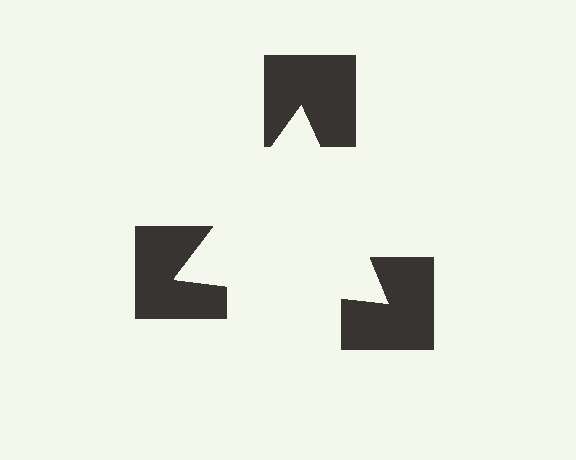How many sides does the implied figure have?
3 sides.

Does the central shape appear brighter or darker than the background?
It typically appears slightly brighter than the background, even though no actual brightness change is drawn.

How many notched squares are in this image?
There are 3 — one at each vertex of the illusory triangle.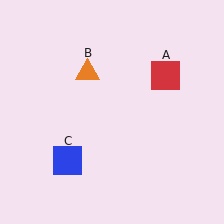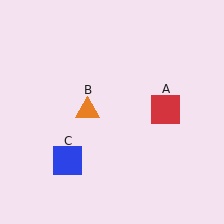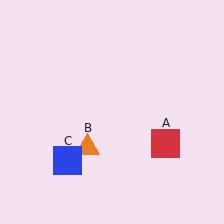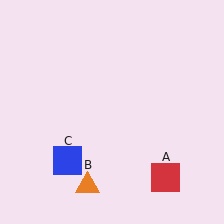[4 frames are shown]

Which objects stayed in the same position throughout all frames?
Blue square (object C) remained stationary.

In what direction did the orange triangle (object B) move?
The orange triangle (object B) moved down.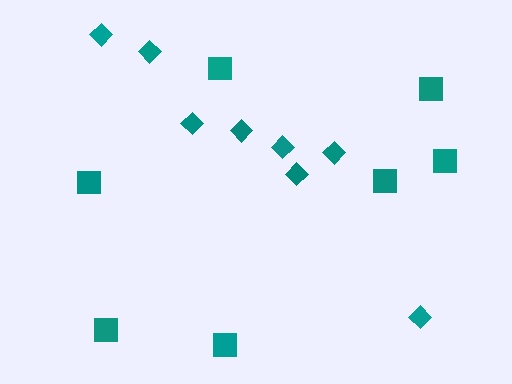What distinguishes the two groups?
There are 2 groups: one group of diamonds (8) and one group of squares (7).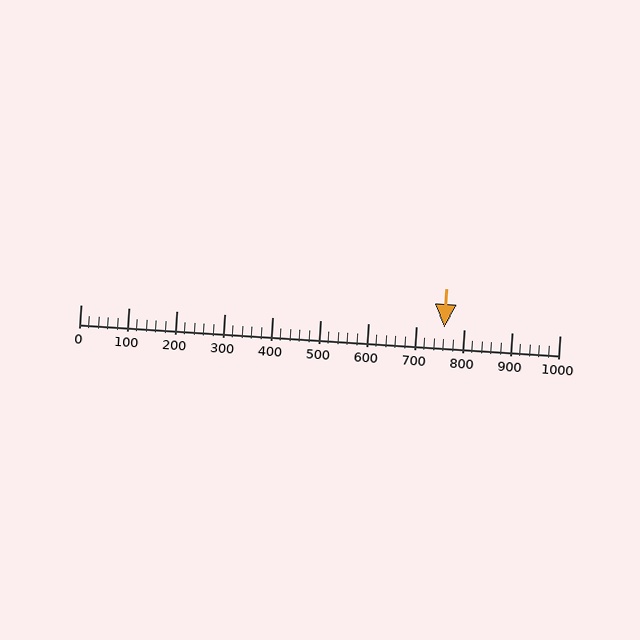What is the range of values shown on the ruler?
The ruler shows values from 0 to 1000.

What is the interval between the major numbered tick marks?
The major tick marks are spaced 100 units apart.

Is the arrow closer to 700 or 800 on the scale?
The arrow is closer to 800.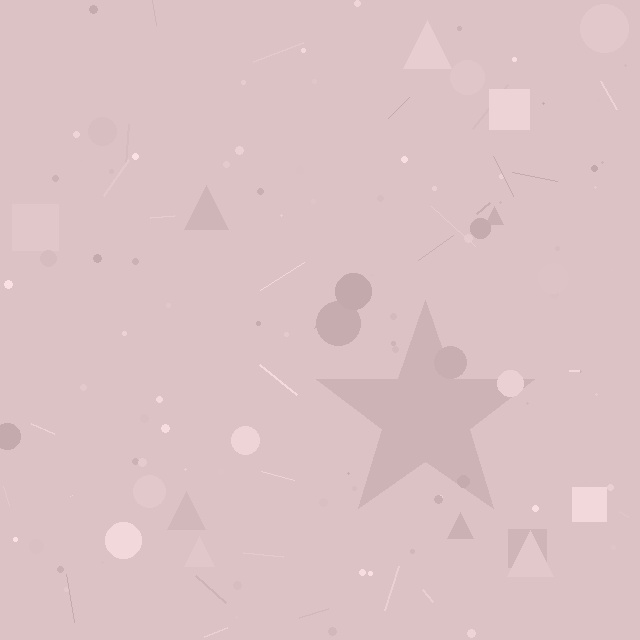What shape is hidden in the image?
A star is hidden in the image.